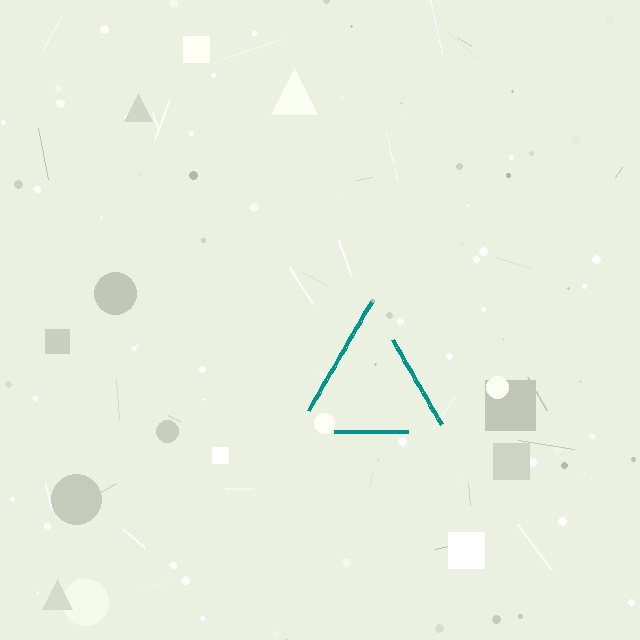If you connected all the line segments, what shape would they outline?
They would outline a triangle.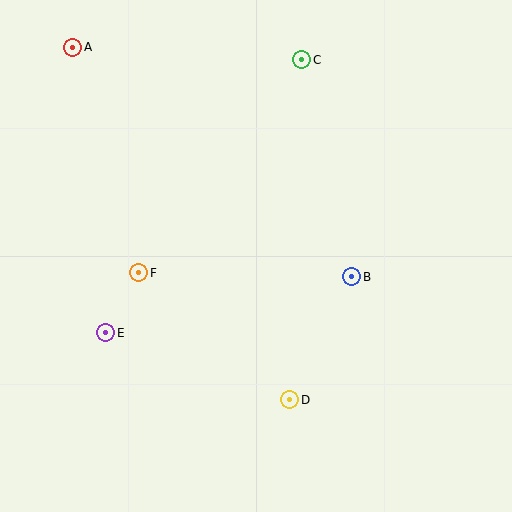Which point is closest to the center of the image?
Point B at (352, 277) is closest to the center.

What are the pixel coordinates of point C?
Point C is at (302, 60).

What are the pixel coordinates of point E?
Point E is at (106, 333).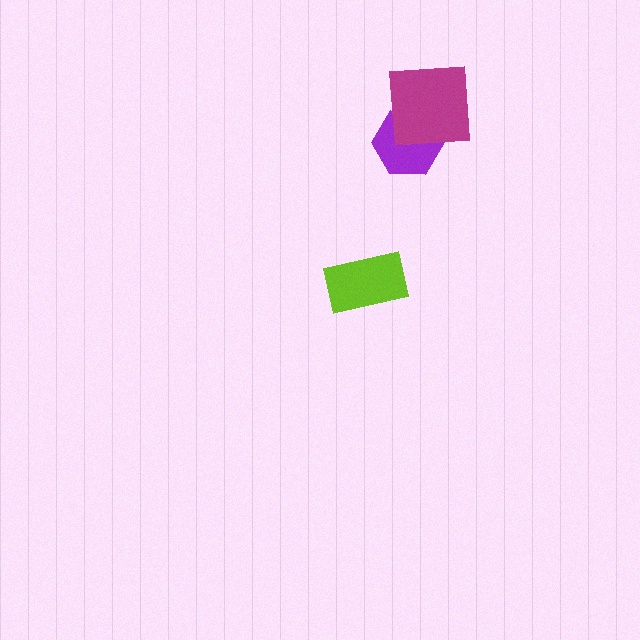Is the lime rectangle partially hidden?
No, no other shape covers it.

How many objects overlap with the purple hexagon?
1 object overlaps with the purple hexagon.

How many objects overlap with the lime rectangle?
0 objects overlap with the lime rectangle.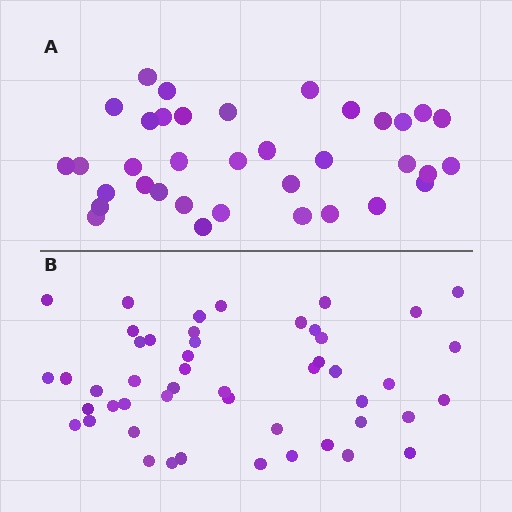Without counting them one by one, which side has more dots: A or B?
Region B (the bottom region) has more dots.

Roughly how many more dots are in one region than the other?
Region B has approximately 15 more dots than region A.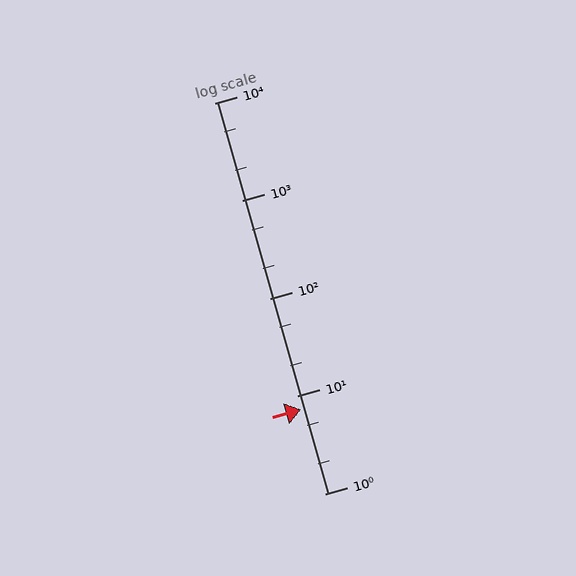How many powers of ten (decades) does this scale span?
The scale spans 4 decades, from 1 to 10000.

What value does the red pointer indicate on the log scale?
The pointer indicates approximately 7.3.